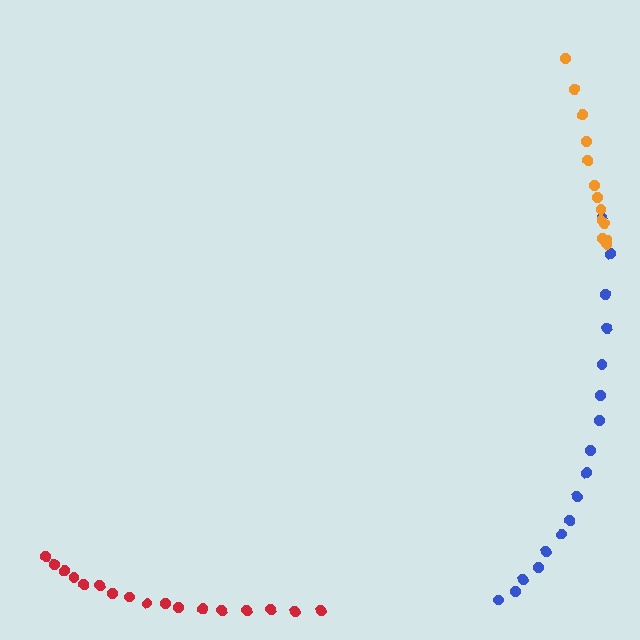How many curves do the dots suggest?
There are 3 distinct paths.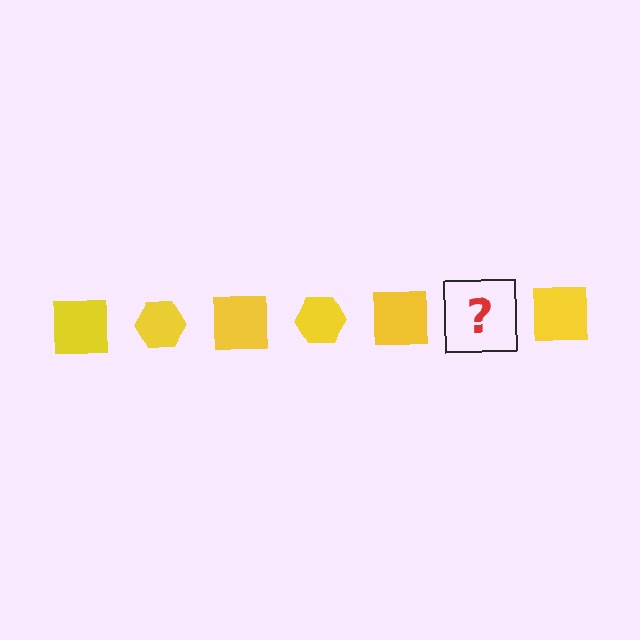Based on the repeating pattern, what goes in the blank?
The blank should be a yellow hexagon.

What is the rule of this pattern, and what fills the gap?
The rule is that the pattern cycles through square, hexagon shapes in yellow. The gap should be filled with a yellow hexagon.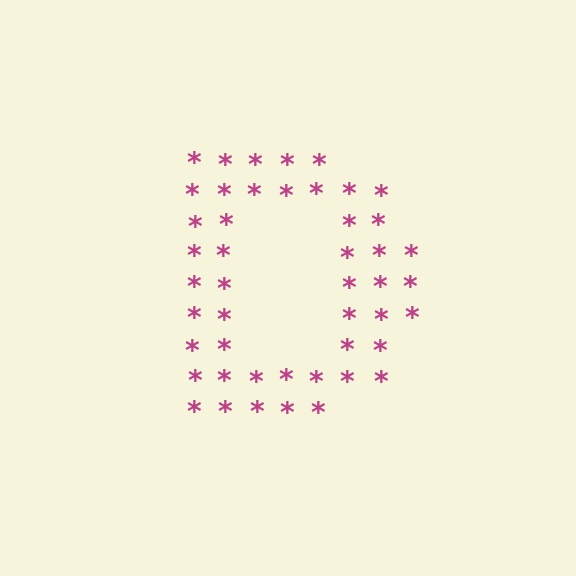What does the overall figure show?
The overall figure shows the letter D.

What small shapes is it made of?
It is made of small asterisks.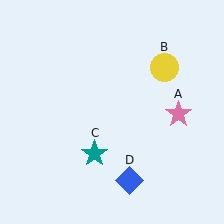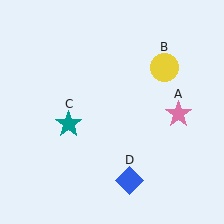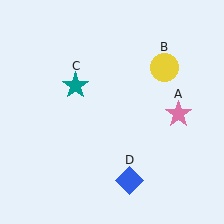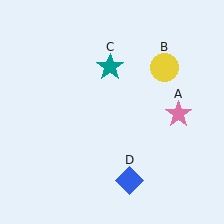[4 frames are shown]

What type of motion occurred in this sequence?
The teal star (object C) rotated clockwise around the center of the scene.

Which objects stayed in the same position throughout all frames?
Pink star (object A) and yellow circle (object B) and blue diamond (object D) remained stationary.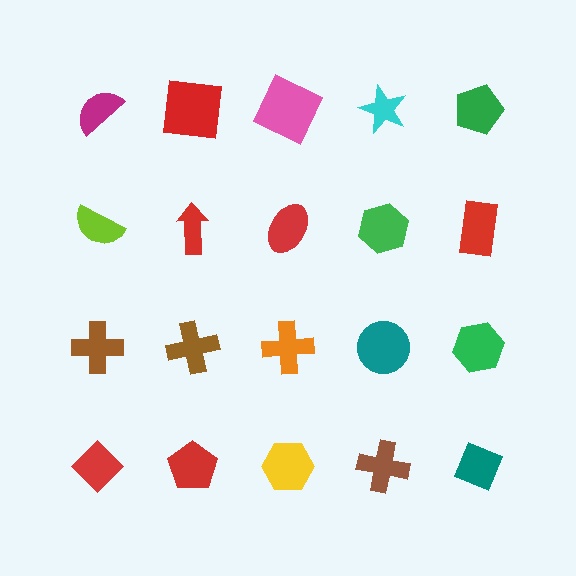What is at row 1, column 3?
A pink square.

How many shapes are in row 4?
5 shapes.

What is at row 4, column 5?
A teal diamond.